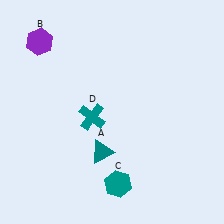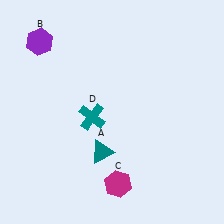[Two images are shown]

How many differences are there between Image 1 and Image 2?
There is 1 difference between the two images.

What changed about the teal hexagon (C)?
In Image 1, C is teal. In Image 2, it changed to magenta.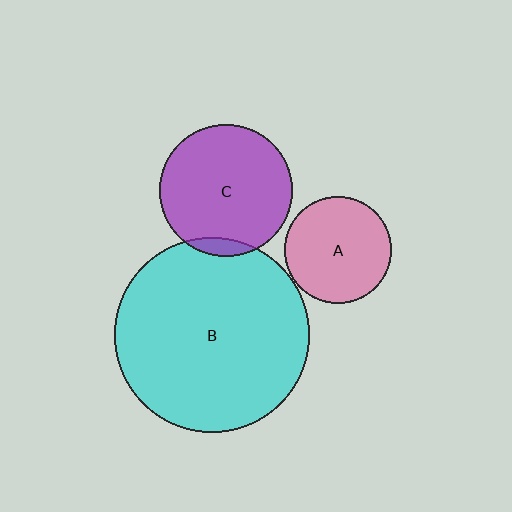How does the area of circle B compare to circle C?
Approximately 2.2 times.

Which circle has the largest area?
Circle B (cyan).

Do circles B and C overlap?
Yes.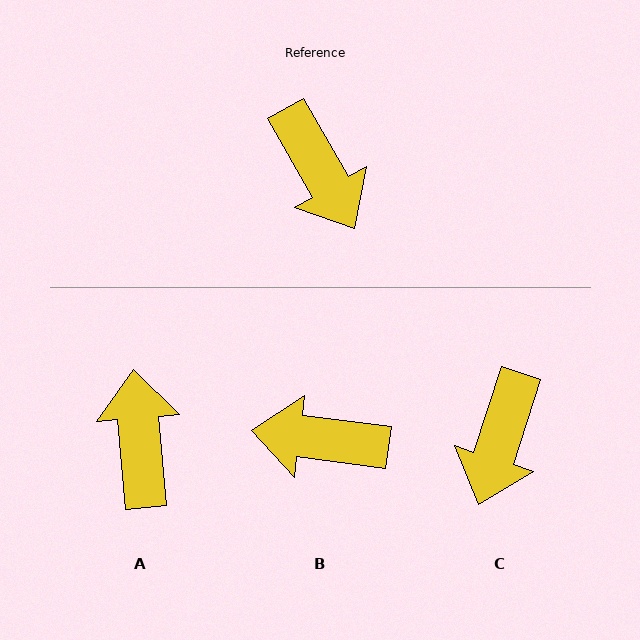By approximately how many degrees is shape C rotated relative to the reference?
Approximately 47 degrees clockwise.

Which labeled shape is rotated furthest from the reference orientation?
A, about 155 degrees away.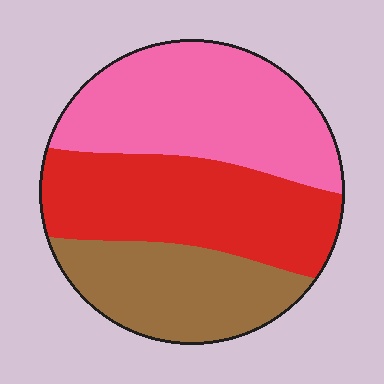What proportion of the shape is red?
Red covers about 35% of the shape.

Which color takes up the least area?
Brown, at roughly 25%.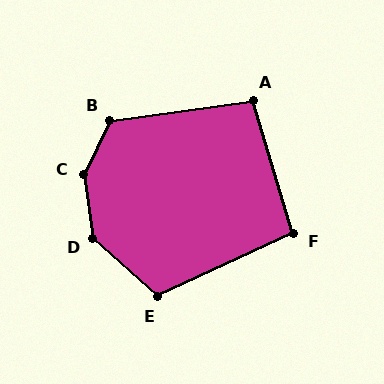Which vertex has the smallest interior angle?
F, at approximately 98 degrees.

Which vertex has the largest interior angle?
C, at approximately 147 degrees.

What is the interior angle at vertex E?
Approximately 114 degrees (obtuse).